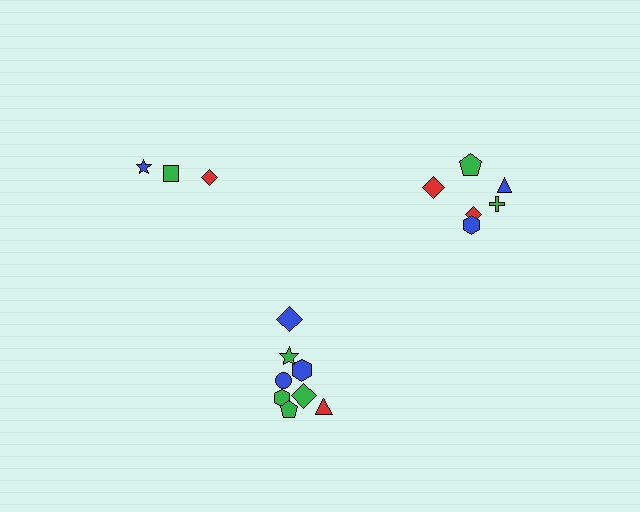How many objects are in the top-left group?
There are 3 objects.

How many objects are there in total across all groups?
There are 17 objects.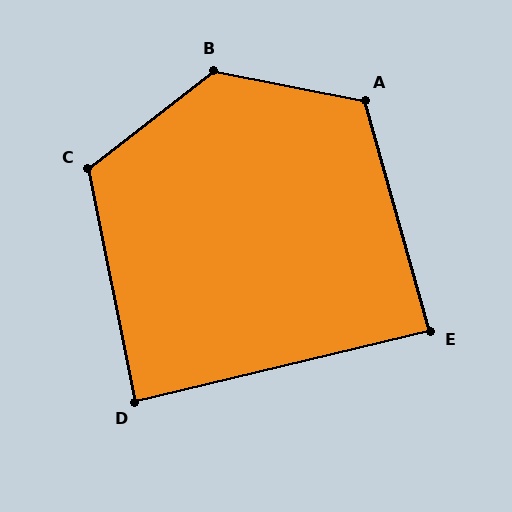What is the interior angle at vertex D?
Approximately 88 degrees (approximately right).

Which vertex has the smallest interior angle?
E, at approximately 88 degrees.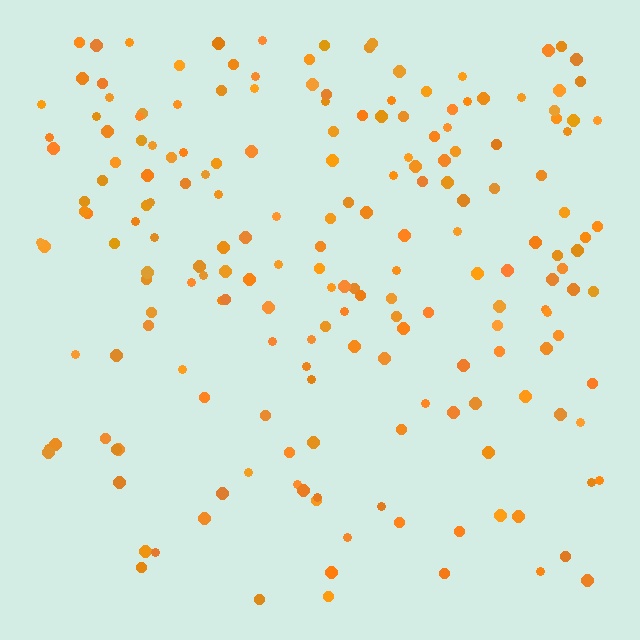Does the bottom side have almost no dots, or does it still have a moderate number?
Still a moderate number, just noticeably fewer than the top.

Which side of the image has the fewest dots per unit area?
The bottom.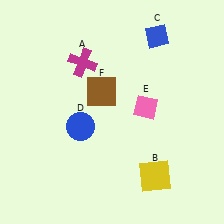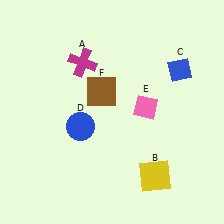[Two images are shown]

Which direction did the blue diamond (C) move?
The blue diamond (C) moved down.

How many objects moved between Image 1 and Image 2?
1 object moved between the two images.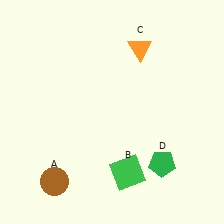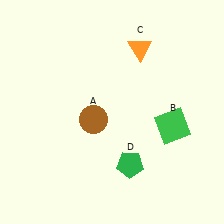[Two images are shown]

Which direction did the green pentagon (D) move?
The green pentagon (D) moved left.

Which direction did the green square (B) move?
The green square (B) moved up.